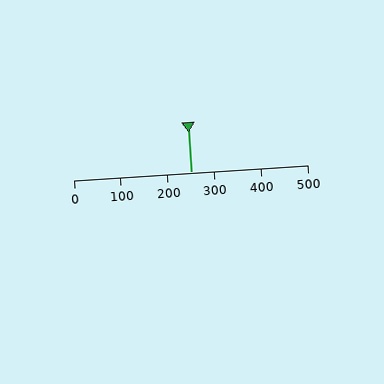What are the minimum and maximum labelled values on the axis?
The axis runs from 0 to 500.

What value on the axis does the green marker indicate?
The marker indicates approximately 250.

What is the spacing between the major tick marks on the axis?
The major ticks are spaced 100 apart.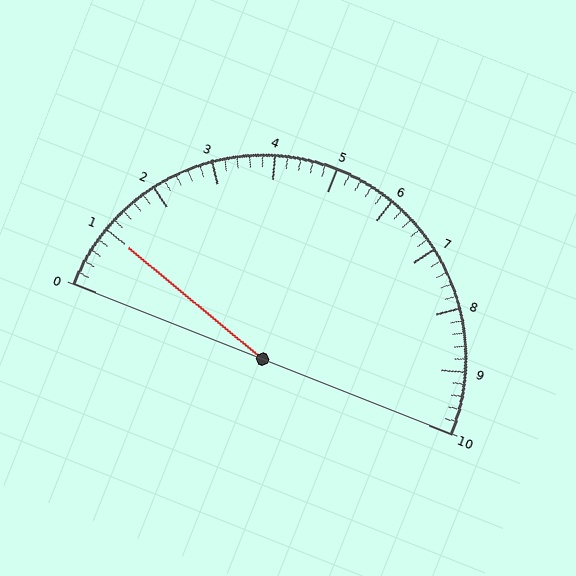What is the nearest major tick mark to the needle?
The nearest major tick mark is 1.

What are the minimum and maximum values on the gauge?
The gauge ranges from 0 to 10.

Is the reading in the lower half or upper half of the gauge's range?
The reading is in the lower half of the range (0 to 10).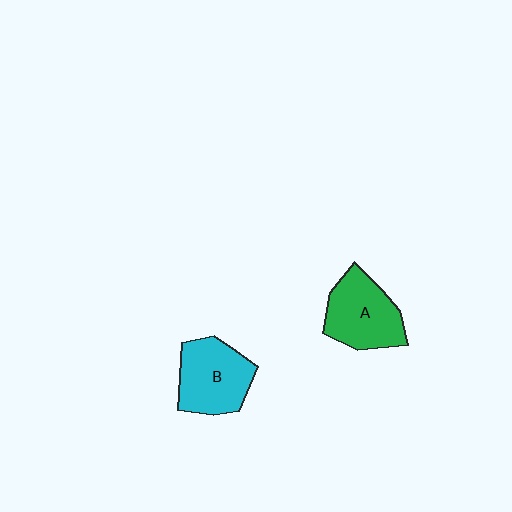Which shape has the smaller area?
Shape B (cyan).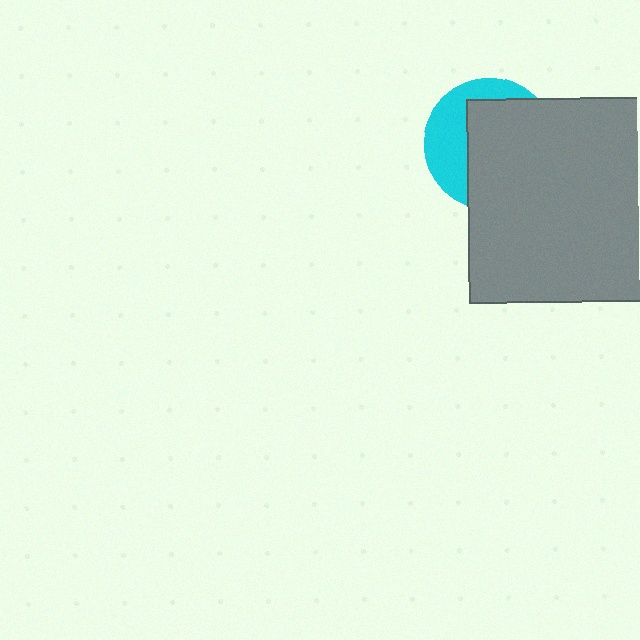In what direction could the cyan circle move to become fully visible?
The cyan circle could move left. That would shift it out from behind the gray rectangle entirely.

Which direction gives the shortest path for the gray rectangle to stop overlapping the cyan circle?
Moving right gives the shortest separation.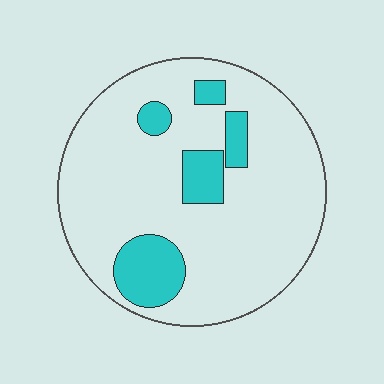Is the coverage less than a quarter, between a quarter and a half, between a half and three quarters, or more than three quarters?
Less than a quarter.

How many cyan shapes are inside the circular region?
5.